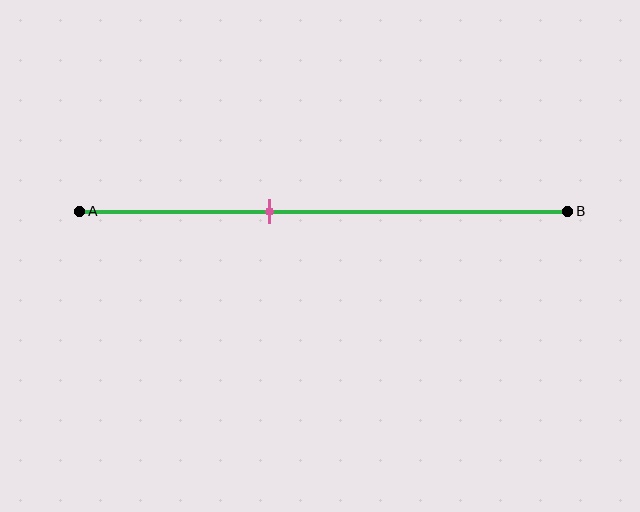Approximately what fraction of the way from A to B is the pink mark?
The pink mark is approximately 40% of the way from A to B.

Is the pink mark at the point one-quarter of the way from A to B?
No, the mark is at about 40% from A, not at the 25% one-quarter point.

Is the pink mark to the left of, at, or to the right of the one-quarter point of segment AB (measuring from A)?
The pink mark is to the right of the one-quarter point of segment AB.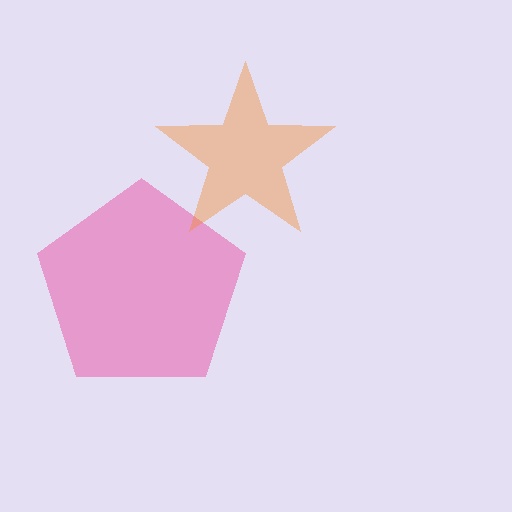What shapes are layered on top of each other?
The layered shapes are: a pink pentagon, an orange star.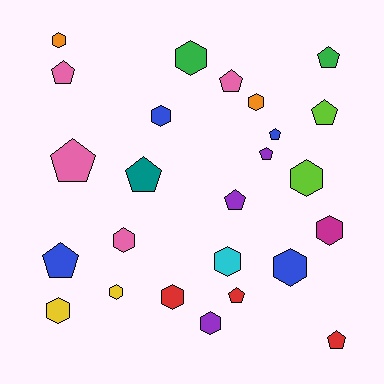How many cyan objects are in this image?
There is 1 cyan object.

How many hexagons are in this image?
There are 13 hexagons.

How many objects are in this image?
There are 25 objects.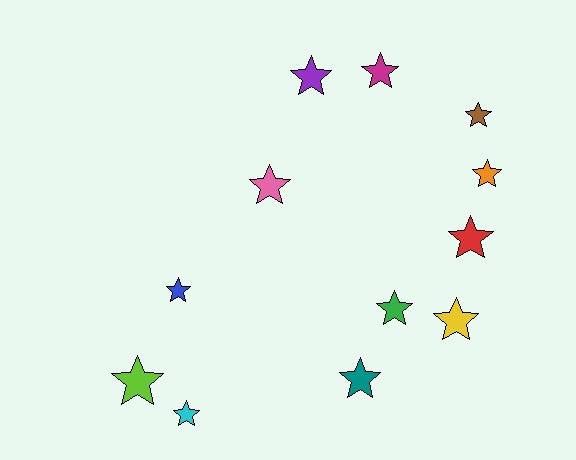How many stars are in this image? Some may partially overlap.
There are 12 stars.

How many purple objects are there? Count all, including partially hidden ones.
There is 1 purple object.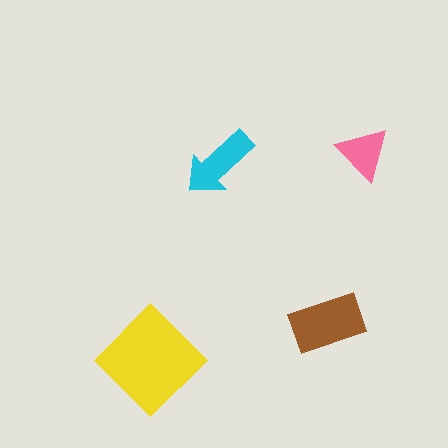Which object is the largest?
The yellow diamond.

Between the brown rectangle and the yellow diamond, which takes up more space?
The yellow diamond.